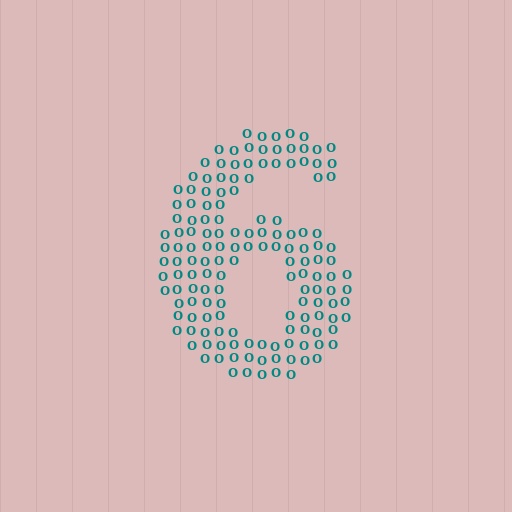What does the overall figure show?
The overall figure shows the digit 6.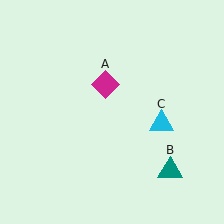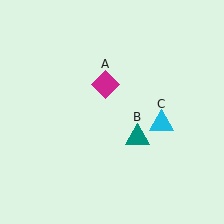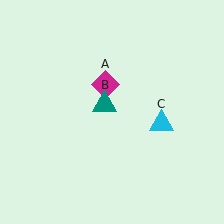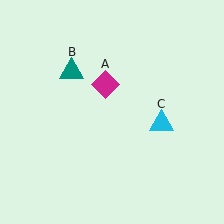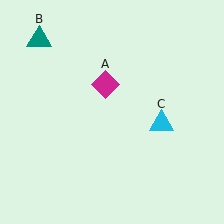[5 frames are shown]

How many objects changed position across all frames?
1 object changed position: teal triangle (object B).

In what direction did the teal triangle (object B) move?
The teal triangle (object B) moved up and to the left.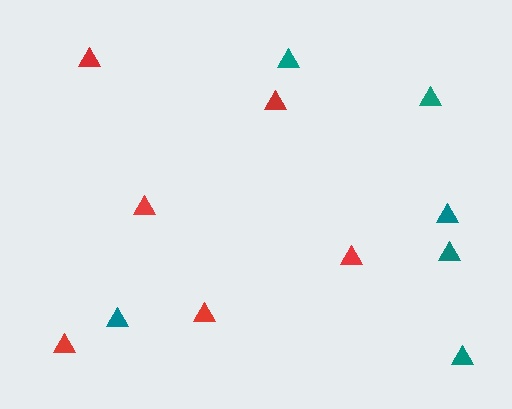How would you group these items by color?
There are 2 groups: one group of teal triangles (6) and one group of red triangles (6).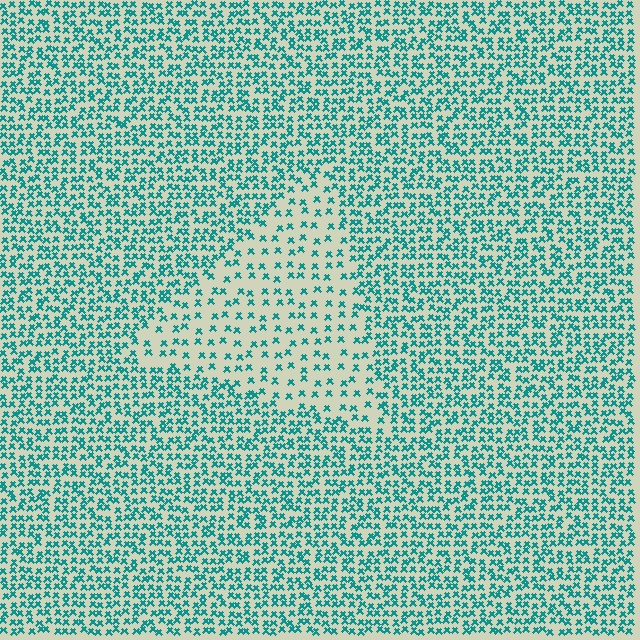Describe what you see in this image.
The image contains small teal elements arranged at two different densities. A triangle-shaped region is visible where the elements are less densely packed than the surrounding area.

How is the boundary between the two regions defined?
The boundary is defined by a change in element density (approximately 2.2x ratio). All elements are the same color, size, and shape.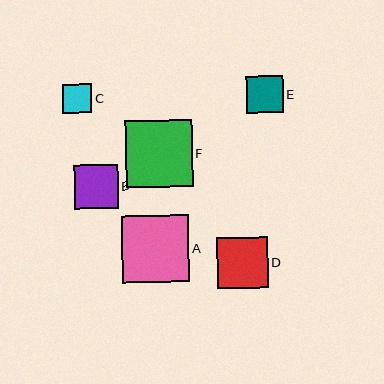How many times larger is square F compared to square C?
Square F is approximately 2.3 times the size of square C.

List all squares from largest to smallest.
From largest to smallest: A, F, D, B, E, C.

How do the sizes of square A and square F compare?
Square A and square F are approximately the same size.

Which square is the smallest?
Square C is the smallest with a size of approximately 29 pixels.